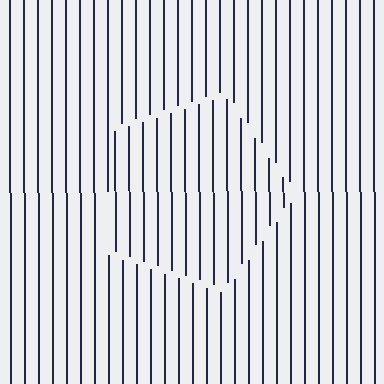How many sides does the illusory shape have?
5 sides — the line-ends trace a pentagon.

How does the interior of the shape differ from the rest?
The interior of the shape contains the same grating, shifted by half a period — the contour is defined by the phase discontinuity where line-ends from the inner and outer gratings abut.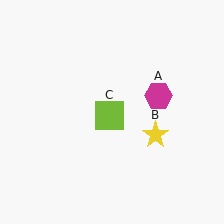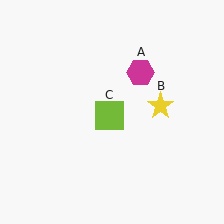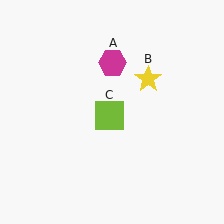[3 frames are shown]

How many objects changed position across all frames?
2 objects changed position: magenta hexagon (object A), yellow star (object B).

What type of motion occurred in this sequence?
The magenta hexagon (object A), yellow star (object B) rotated counterclockwise around the center of the scene.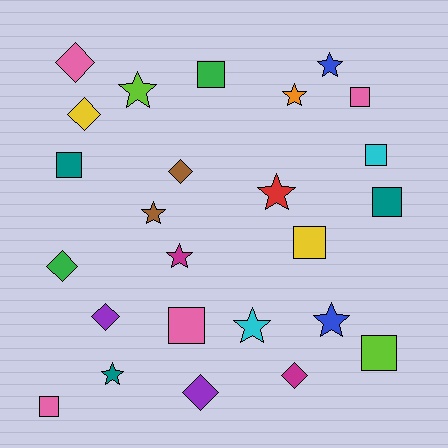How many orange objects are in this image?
There is 1 orange object.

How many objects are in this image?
There are 25 objects.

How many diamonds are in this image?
There are 7 diamonds.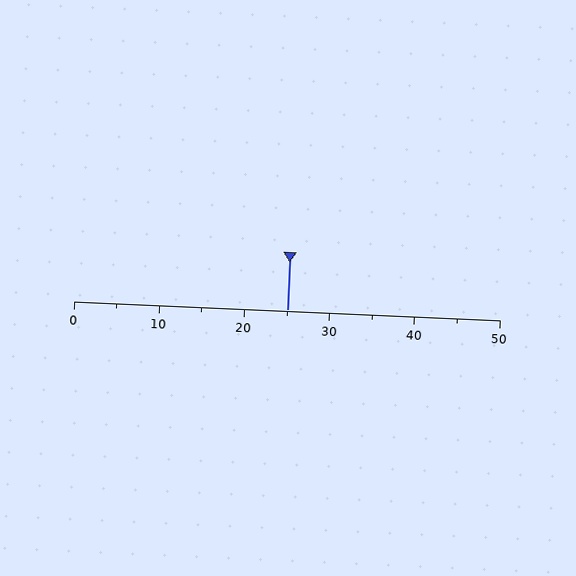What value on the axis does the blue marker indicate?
The marker indicates approximately 25.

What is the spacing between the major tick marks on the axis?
The major ticks are spaced 10 apart.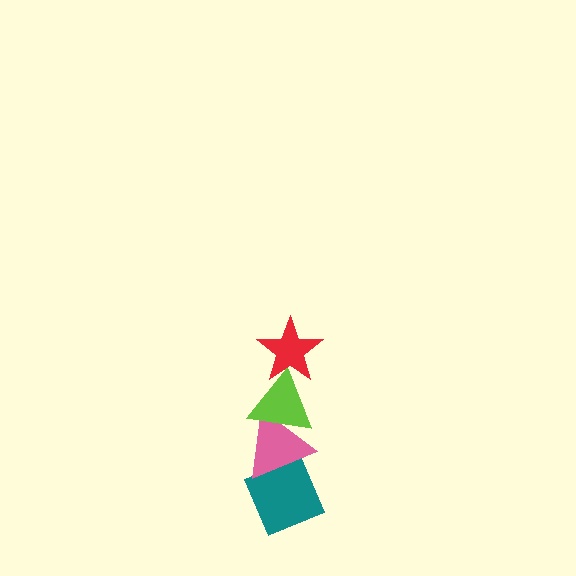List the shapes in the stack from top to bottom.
From top to bottom: the red star, the lime triangle, the pink triangle, the teal diamond.